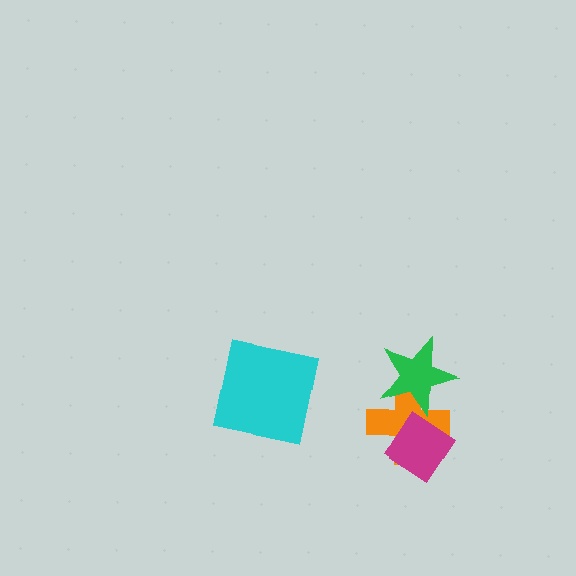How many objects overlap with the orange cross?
2 objects overlap with the orange cross.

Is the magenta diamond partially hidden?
No, no other shape covers it.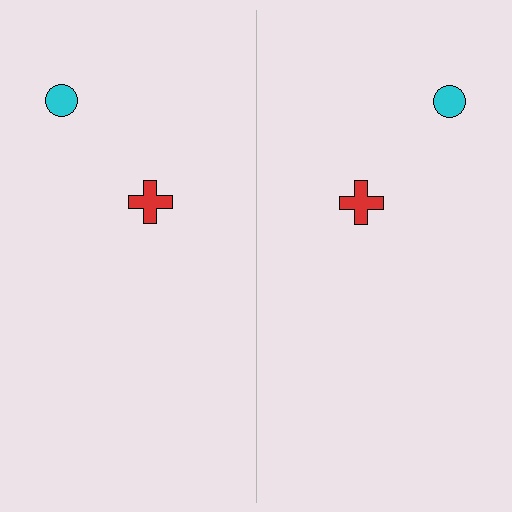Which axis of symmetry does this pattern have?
The pattern has a vertical axis of symmetry running through the center of the image.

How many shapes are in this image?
There are 4 shapes in this image.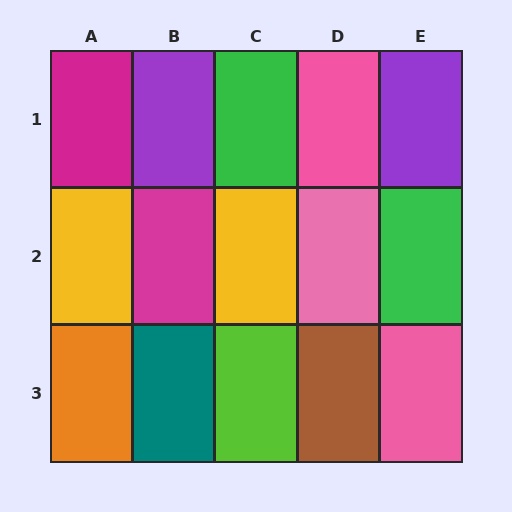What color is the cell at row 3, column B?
Teal.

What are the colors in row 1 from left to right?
Magenta, purple, green, pink, purple.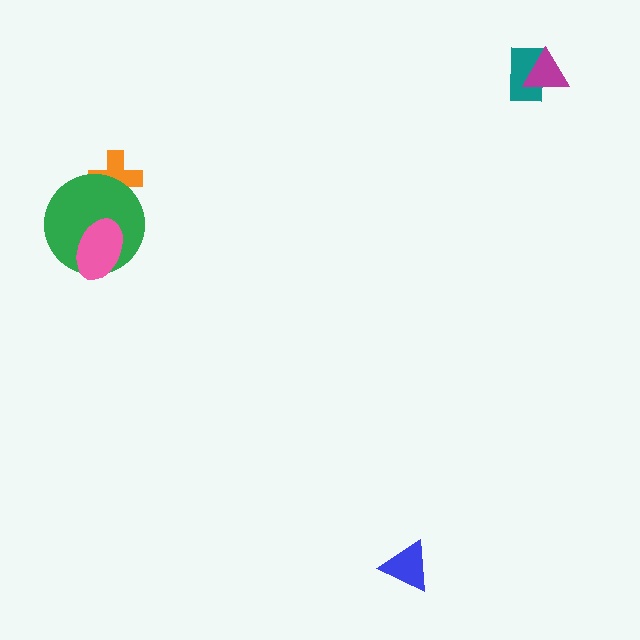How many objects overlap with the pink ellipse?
1 object overlaps with the pink ellipse.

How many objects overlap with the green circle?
2 objects overlap with the green circle.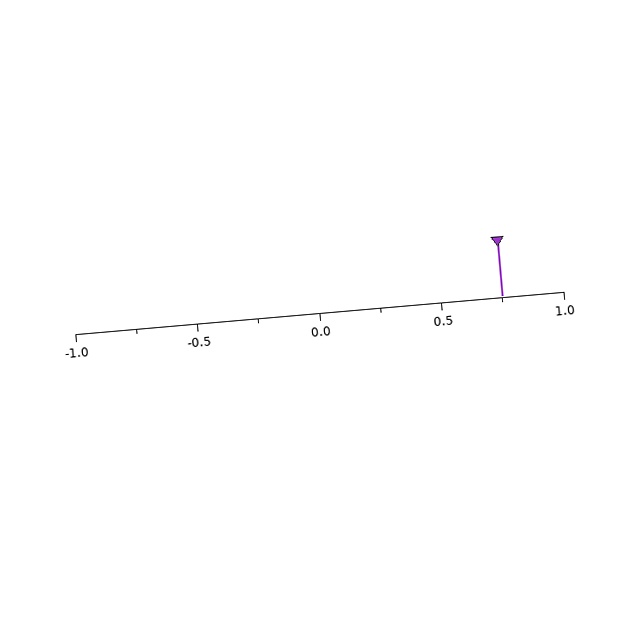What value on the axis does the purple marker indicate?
The marker indicates approximately 0.75.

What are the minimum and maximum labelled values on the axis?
The axis runs from -1.0 to 1.0.